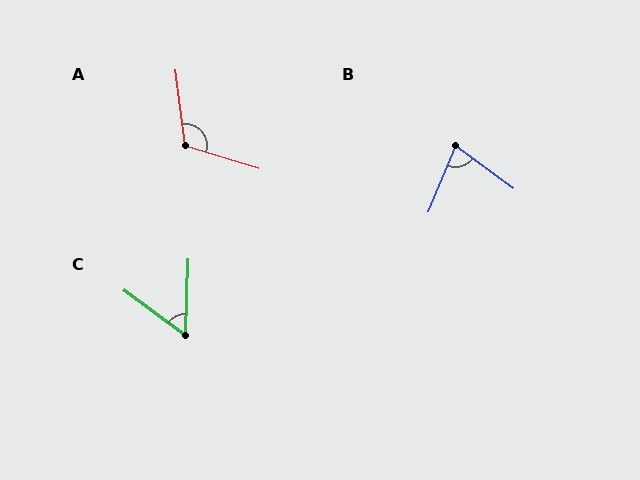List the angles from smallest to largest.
C (55°), B (76°), A (114°).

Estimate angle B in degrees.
Approximately 76 degrees.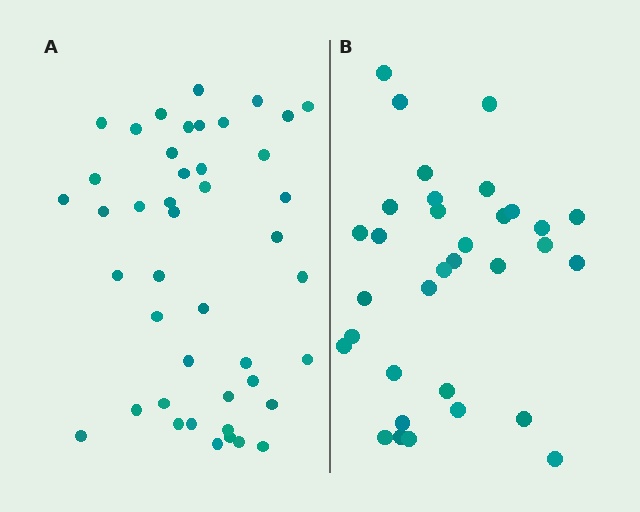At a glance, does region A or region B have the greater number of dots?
Region A (the left region) has more dots.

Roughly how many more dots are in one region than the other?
Region A has roughly 12 or so more dots than region B.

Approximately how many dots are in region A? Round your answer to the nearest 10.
About 40 dots. (The exact count is 44, which rounds to 40.)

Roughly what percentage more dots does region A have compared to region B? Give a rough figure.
About 35% more.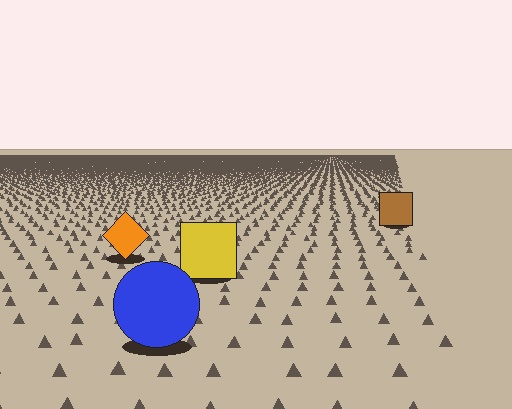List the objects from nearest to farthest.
From nearest to farthest: the blue circle, the yellow square, the orange diamond, the brown square.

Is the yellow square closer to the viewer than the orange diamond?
Yes. The yellow square is closer — you can tell from the texture gradient: the ground texture is coarser near it.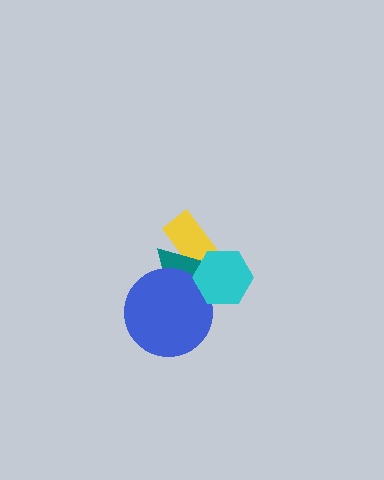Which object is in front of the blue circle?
The cyan hexagon is in front of the blue circle.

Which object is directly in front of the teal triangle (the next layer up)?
The blue circle is directly in front of the teal triangle.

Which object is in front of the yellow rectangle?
The teal triangle is in front of the yellow rectangle.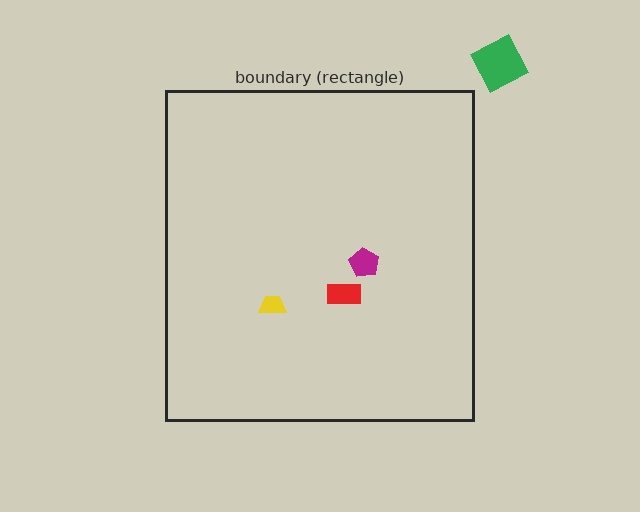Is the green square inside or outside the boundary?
Outside.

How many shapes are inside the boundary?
3 inside, 1 outside.